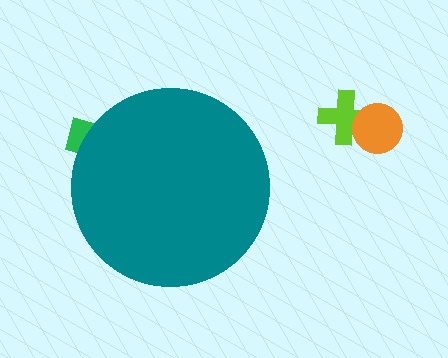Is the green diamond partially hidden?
Yes, the green diamond is partially hidden behind the teal circle.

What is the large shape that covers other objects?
A teal circle.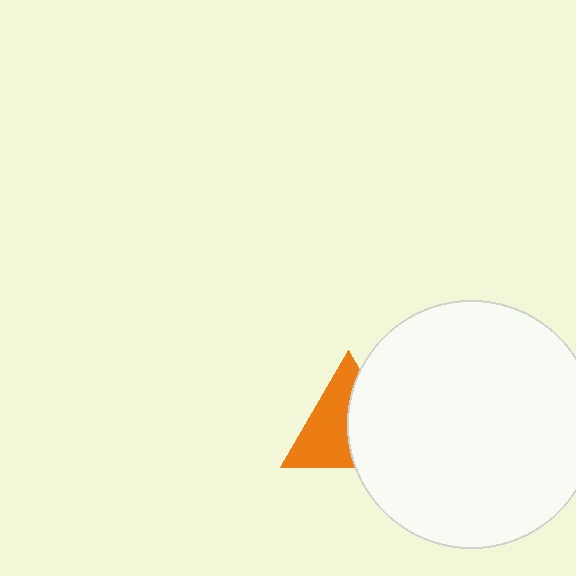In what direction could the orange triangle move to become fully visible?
The orange triangle could move left. That would shift it out from behind the white circle entirely.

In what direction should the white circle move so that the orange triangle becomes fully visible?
The white circle should move right. That is the shortest direction to clear the overlap and leave the orange triangle fully visible.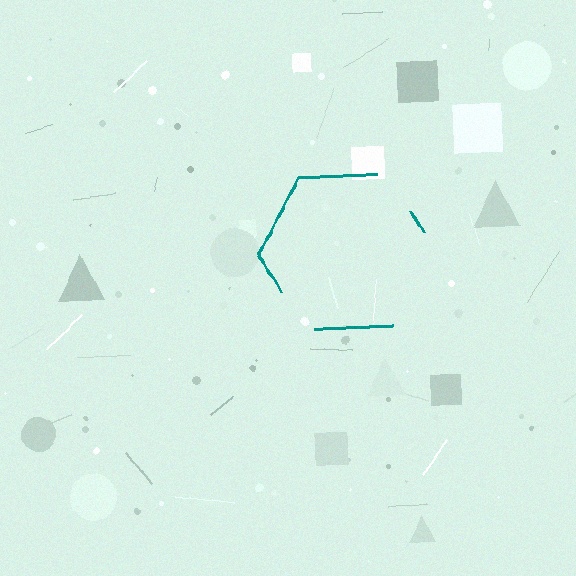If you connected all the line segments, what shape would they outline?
They would outline a hexagon.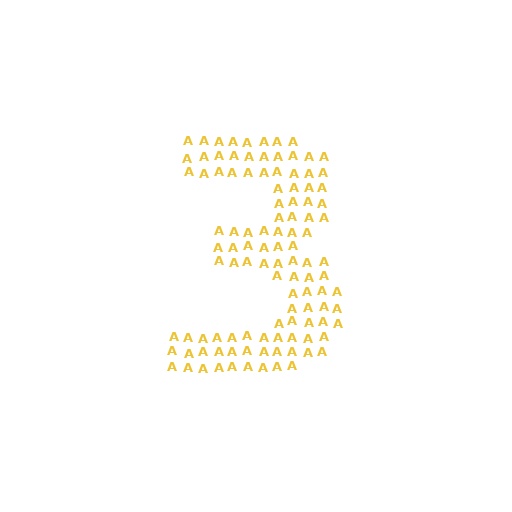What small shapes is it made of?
It is made of small letter A's.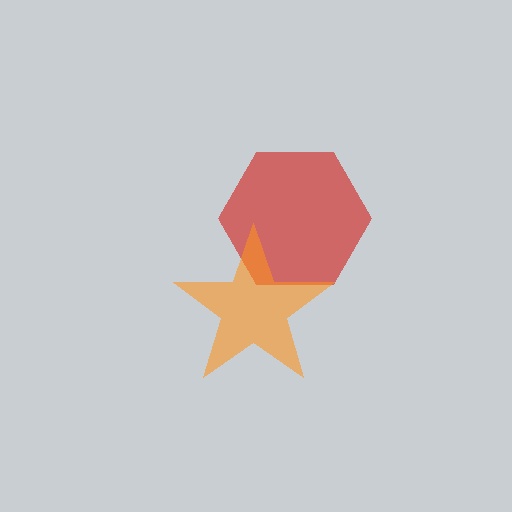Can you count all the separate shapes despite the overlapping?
Yes, there are 2 separate shapes.